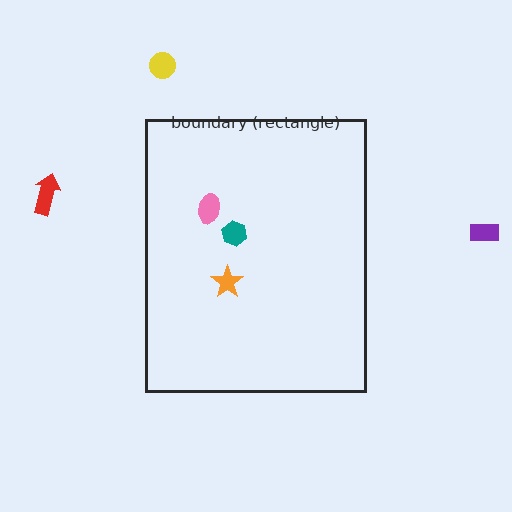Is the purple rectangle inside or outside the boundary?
Outside.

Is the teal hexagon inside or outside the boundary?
Inside.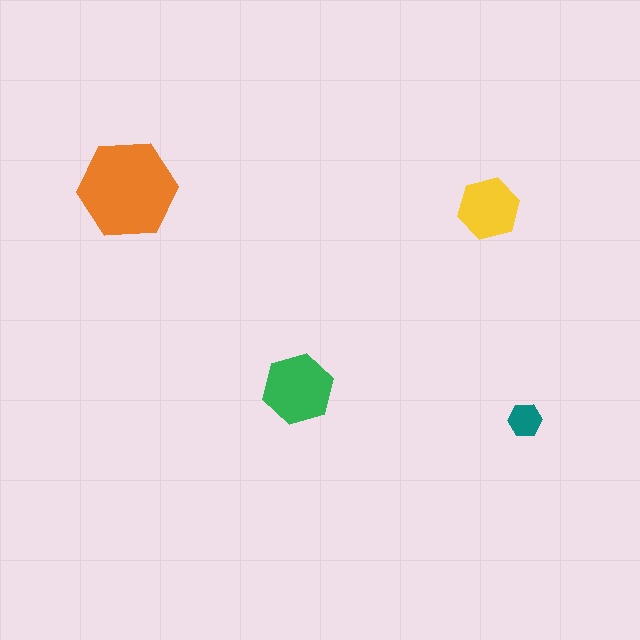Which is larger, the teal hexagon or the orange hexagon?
The orange one.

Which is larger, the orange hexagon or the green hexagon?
The orange one.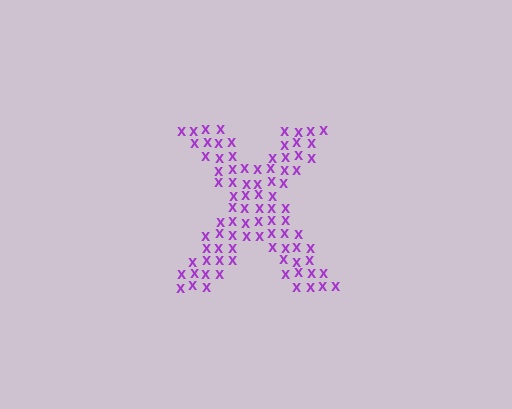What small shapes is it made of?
It is made of small letter X's.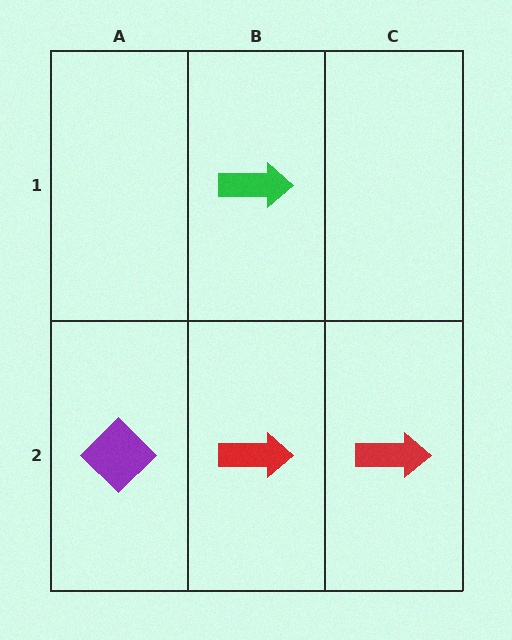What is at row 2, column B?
A red arrow.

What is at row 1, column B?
A green arrow.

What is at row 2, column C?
A red arrow.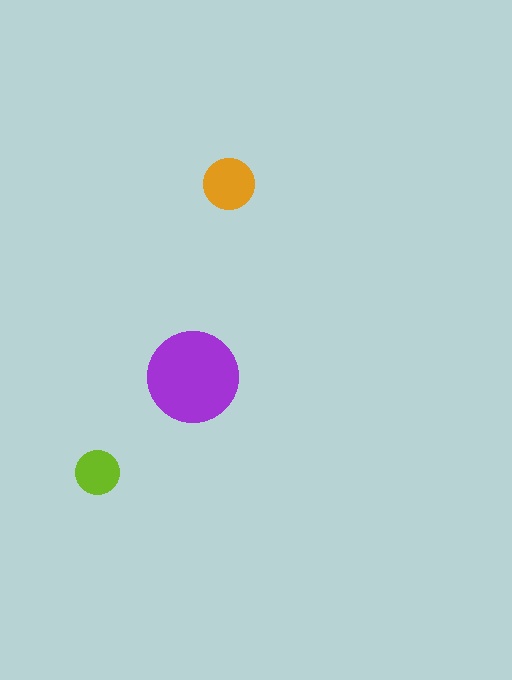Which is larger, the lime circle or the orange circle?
The orange one.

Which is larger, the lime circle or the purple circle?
The purple one.